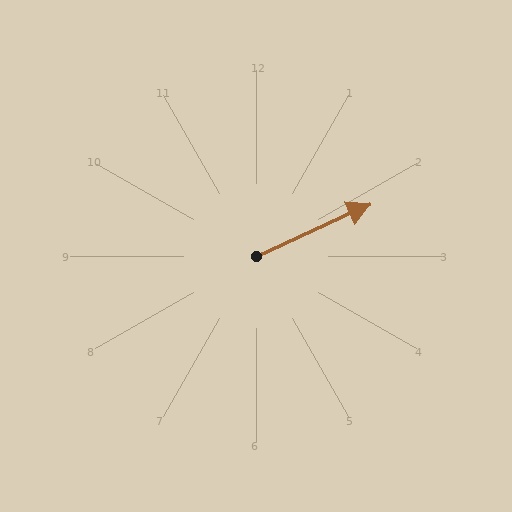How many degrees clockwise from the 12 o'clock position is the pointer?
Approximately 65 degrees.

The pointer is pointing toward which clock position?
Roughly 2 o'clock.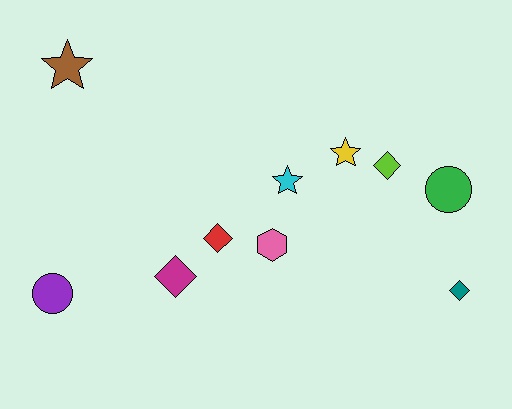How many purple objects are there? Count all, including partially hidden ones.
There is 1 purple object.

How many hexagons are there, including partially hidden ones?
There is 1 hexagon.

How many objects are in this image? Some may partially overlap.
There are 10 objects.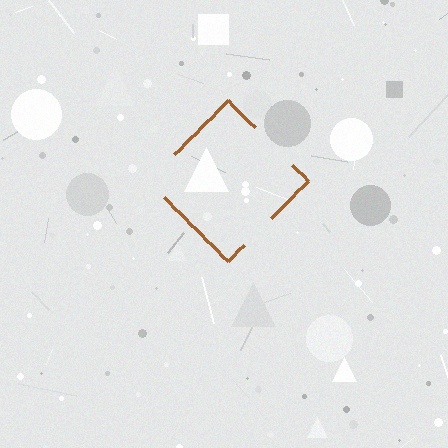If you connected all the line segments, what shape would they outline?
They would outline a diamond.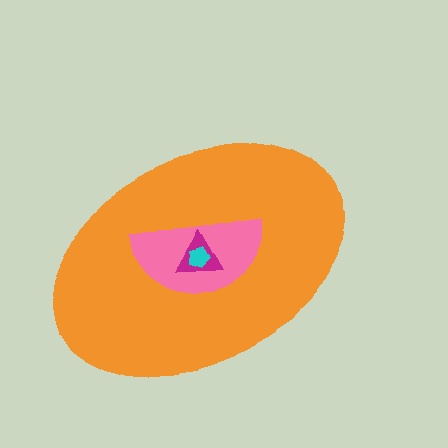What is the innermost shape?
The cyan pentagon.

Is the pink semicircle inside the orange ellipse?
Yes.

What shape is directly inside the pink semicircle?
The magenta triangle.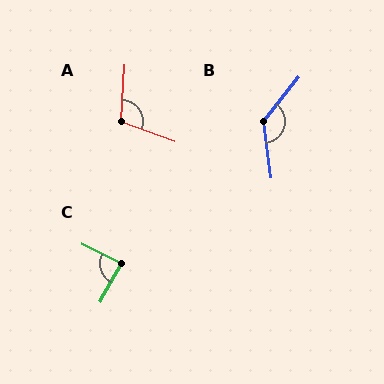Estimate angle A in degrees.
Approximately 107 degrees.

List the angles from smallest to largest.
C (87°), A (107°), B (134°).